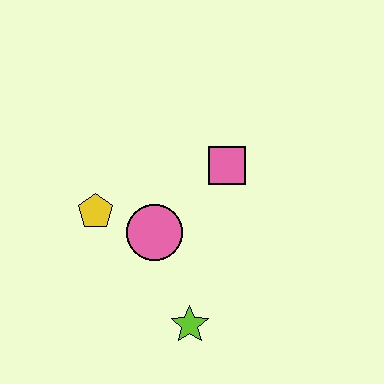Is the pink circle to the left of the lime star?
Yes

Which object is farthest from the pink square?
The lime star is farthest from the pink square.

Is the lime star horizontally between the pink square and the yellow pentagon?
Yes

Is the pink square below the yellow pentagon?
No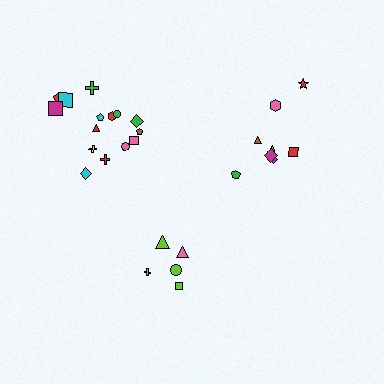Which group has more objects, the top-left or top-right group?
The top-left group.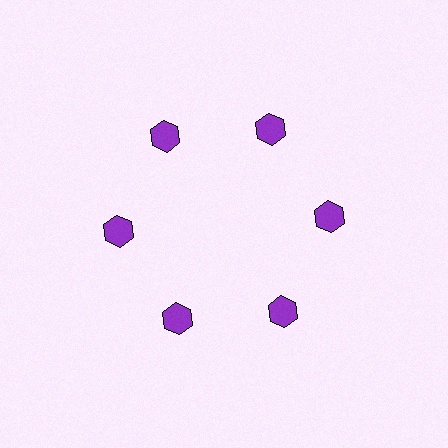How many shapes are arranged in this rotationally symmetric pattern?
There are 6 shapes, arranged in 6 groups of 1.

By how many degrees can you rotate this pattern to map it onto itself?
The pattern maps onto itself every 60 degrees of rotation.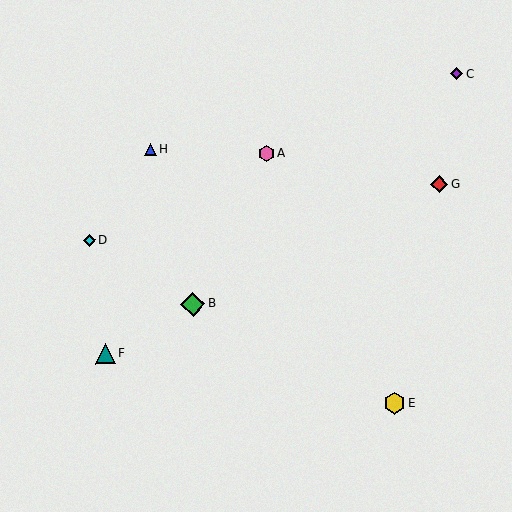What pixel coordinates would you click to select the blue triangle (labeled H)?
Click at (150, 149) to select the blue triangle H.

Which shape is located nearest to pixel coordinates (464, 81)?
The purple diamond (labeled C) at (457, 74) is nearest to that location.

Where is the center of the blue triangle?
The center of the blue triangle is at (150, 149).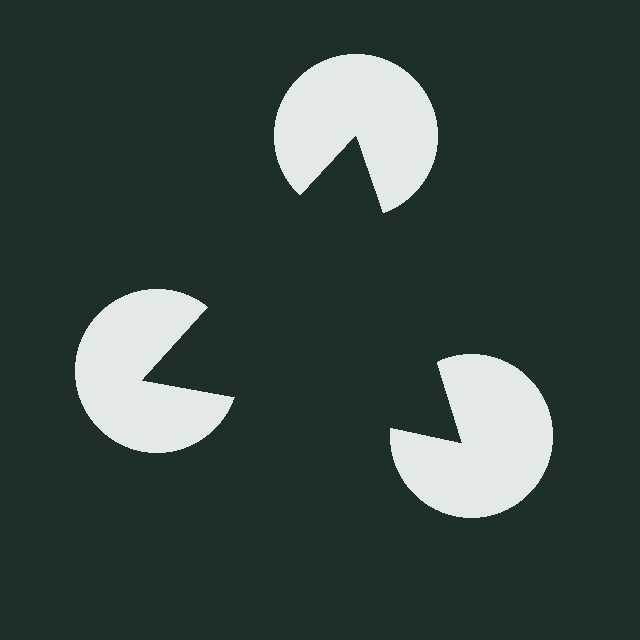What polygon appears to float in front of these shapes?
An illusory triangle — its edges are inferred from the aligned wedge cuts in the pac-man discs, not physically drawn.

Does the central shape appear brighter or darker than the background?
It typically appears slightly darker than the background, even though no actual brightness change is drawn.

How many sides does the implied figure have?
3 sides.